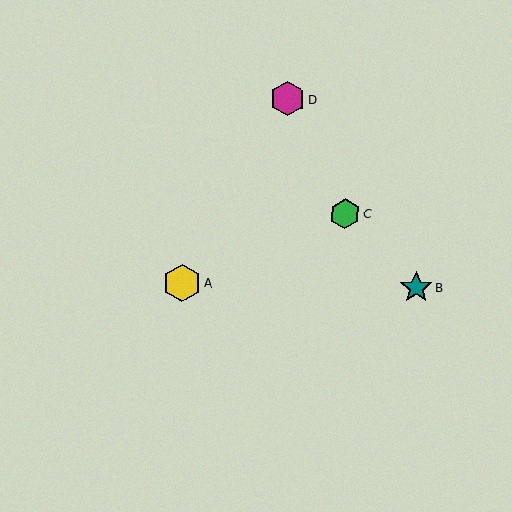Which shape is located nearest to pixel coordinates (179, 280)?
The yellow hexagon (labeled A) at (182, 283) is nearest to that location.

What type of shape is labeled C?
Shape C is a green hexagon.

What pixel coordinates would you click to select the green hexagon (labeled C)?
Click at (345, 214) to select the green hexagon C.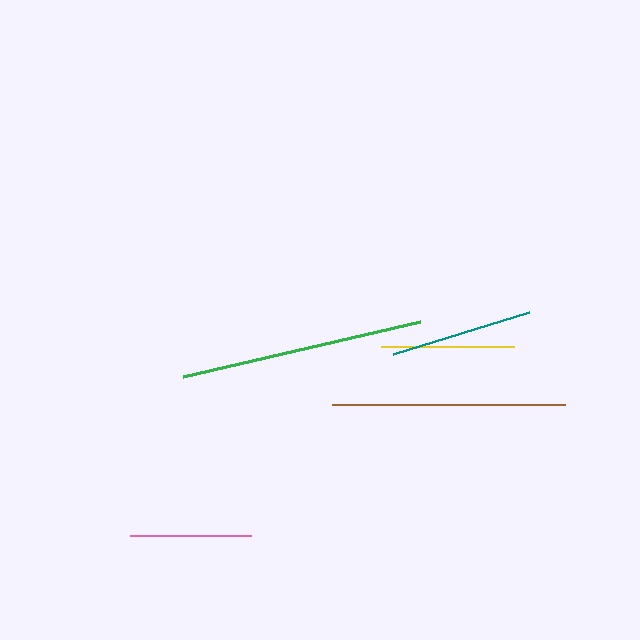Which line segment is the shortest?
The pink line is the shortest at approximately 121 pixels.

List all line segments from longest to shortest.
From longest to shortest: green, brown, teal, yellow, pink.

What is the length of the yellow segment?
The yellow segment is approximately 133 pixels long.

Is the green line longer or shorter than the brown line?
The green line is longer than the brown line.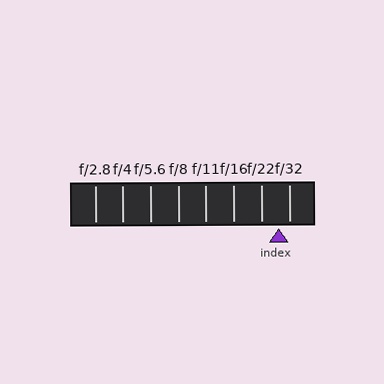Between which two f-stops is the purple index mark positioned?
The index mark is between f/22 and f/32.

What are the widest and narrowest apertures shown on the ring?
The widest aperture shown is f/2.8 and the narrowest is f/32.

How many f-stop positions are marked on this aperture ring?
There are 8 f-stop positions marked.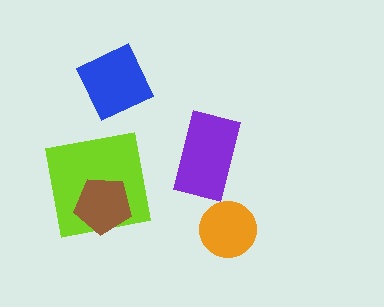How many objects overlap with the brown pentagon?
1 object overlaps with the brown pentagon.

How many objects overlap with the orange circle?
0 objects overlap with the orange circle.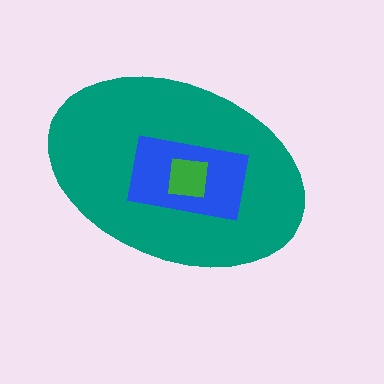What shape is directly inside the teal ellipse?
The blue rectangle.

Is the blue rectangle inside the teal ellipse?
Yes.